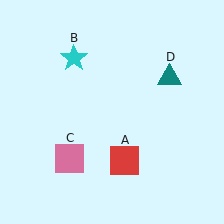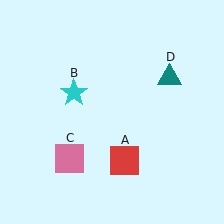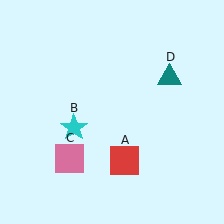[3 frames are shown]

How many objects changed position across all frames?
1 object changed position: cyan star (object B).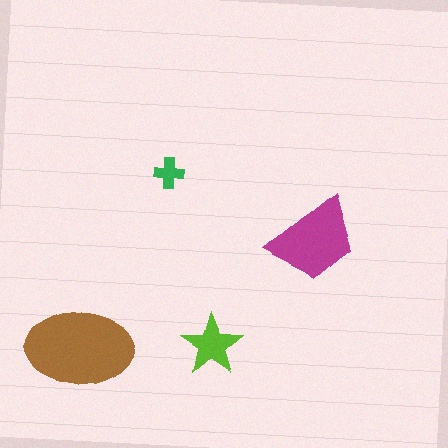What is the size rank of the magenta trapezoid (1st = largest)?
2nd.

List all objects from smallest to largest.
The green cross, the lime star, the magenta trapezoid, the brown ellipse.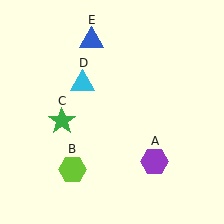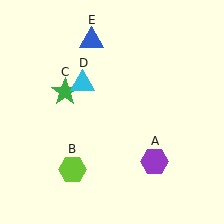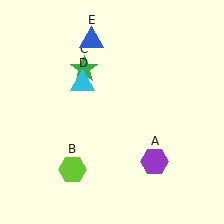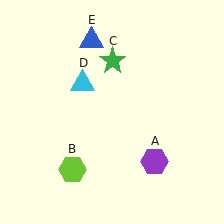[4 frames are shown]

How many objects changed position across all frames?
1 object changed position: green star (object C).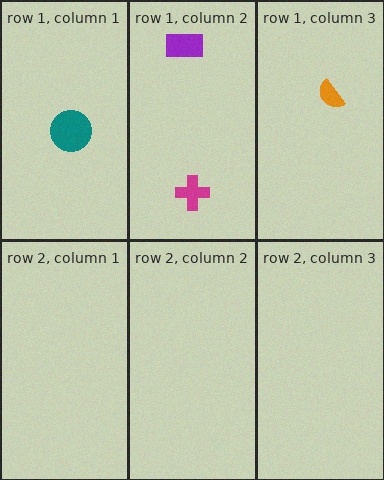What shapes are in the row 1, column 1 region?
The teal circle.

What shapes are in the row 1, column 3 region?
The orange semicircle.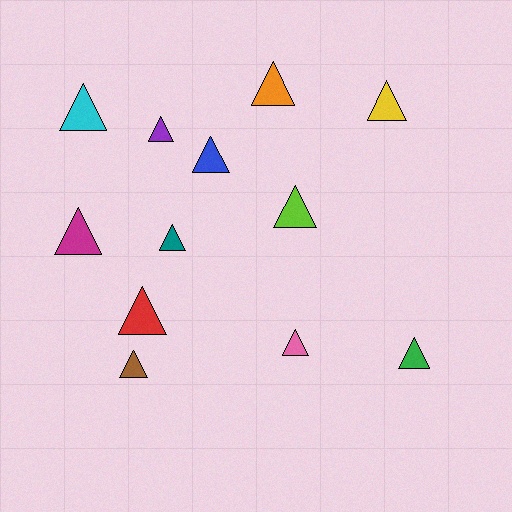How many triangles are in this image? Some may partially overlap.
There are 12 triangles.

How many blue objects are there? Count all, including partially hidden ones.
There is 1 blue object.